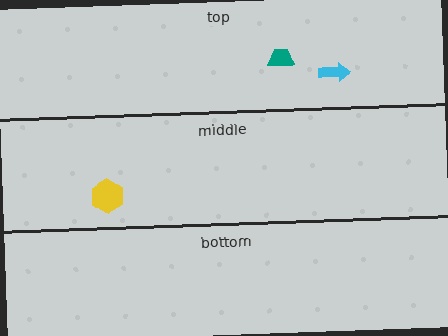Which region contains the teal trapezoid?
The top region.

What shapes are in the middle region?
The yellow hexagon.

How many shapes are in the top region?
2.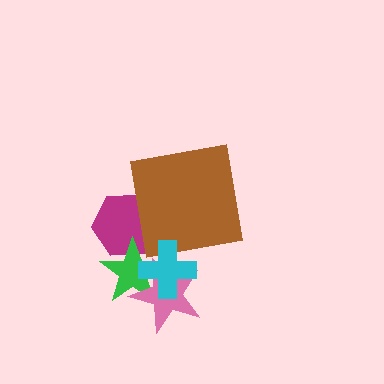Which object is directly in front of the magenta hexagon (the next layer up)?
The green star is directly in front of the magenta hexagon.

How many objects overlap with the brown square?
1 object overlaps with the brown square.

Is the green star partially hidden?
Yes, it is partially covered by another shape.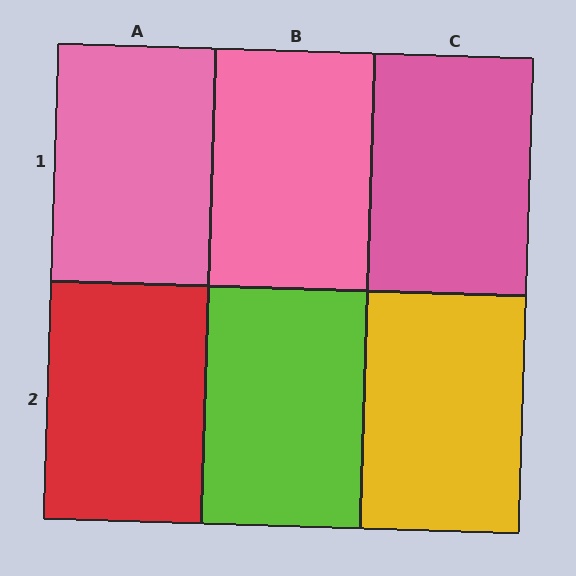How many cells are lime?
1 cell is lime.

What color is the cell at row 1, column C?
Pink.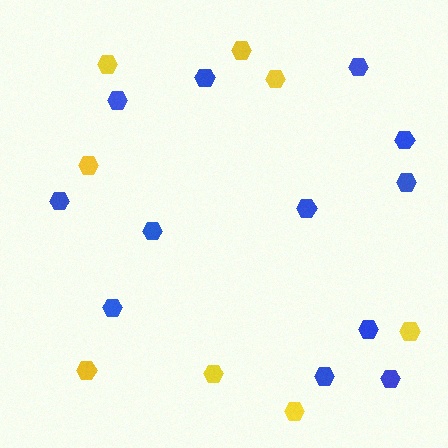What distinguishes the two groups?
There are 2 groups: one group of yellow hexagons (8) and one group of blue hexagons (12).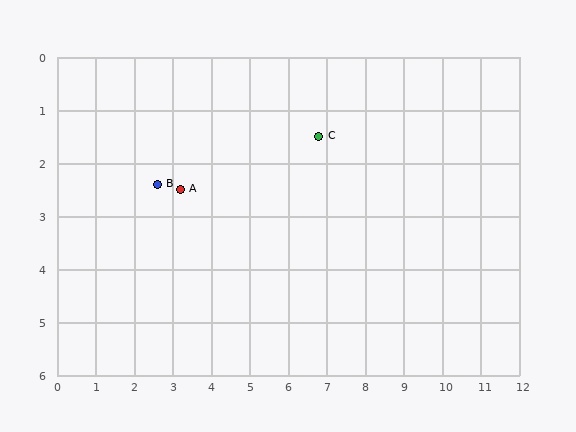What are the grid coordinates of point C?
Point C is at approximately (6.8, 1.5).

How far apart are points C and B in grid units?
Points C and B are about 4.3 grid units apart.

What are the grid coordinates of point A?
Point A is at approximately (3.2, 2.5).